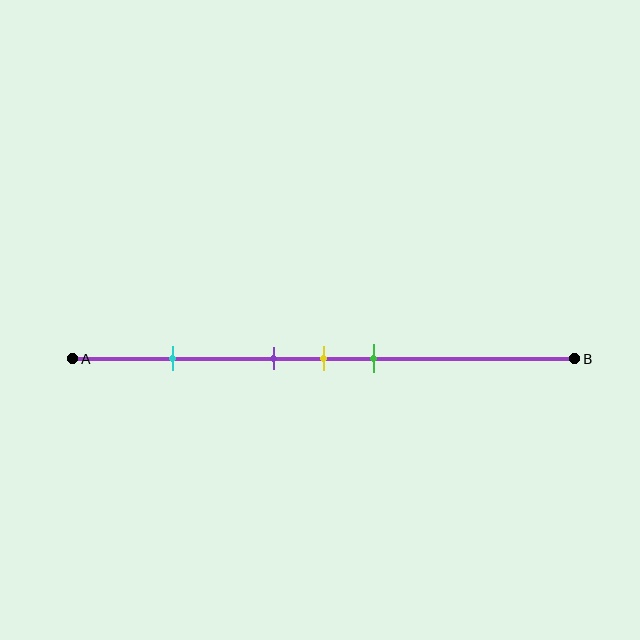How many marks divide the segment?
There are 4 marks dividing the segment.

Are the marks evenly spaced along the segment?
No, the marks are not evenly spaced.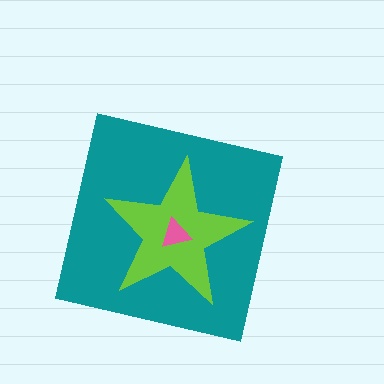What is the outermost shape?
The teal square.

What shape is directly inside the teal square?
The lime star.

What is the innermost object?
The pink triangle.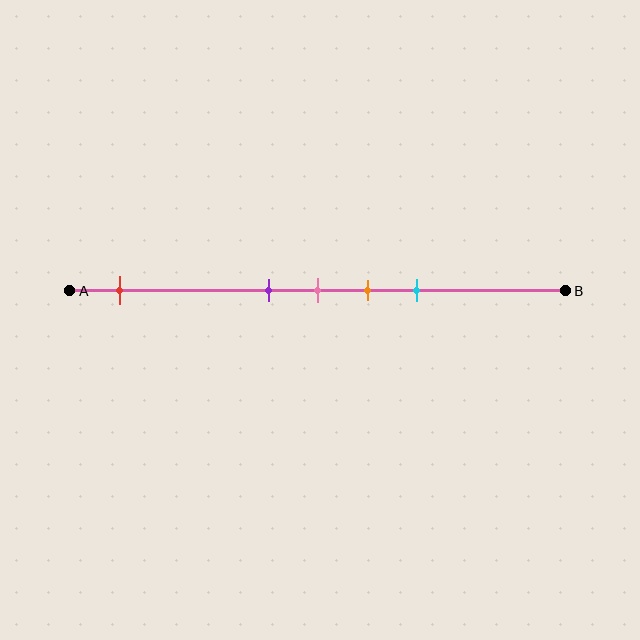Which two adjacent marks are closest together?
The purple and pink marks are the closest adjacent pair.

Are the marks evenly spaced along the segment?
No, the marks are not evenly spaced.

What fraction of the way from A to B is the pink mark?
The pink mark is approximately 50% (0.5) of the way from A to B.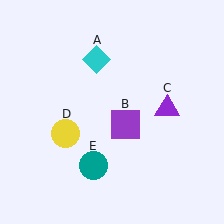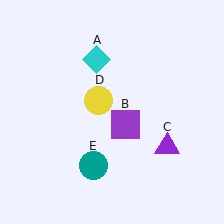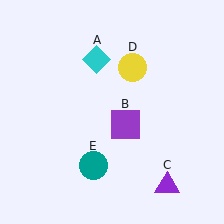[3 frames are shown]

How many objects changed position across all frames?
2 objects changed position: purple triangle (object C), yellow circle (object D).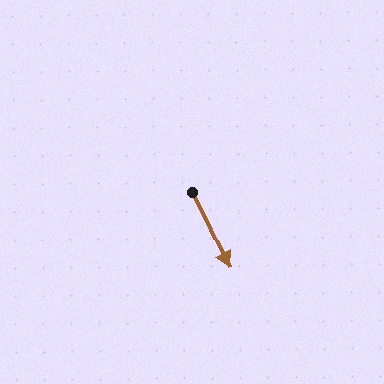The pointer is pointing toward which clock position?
Roughly 5 o'clock.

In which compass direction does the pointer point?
Southeast.